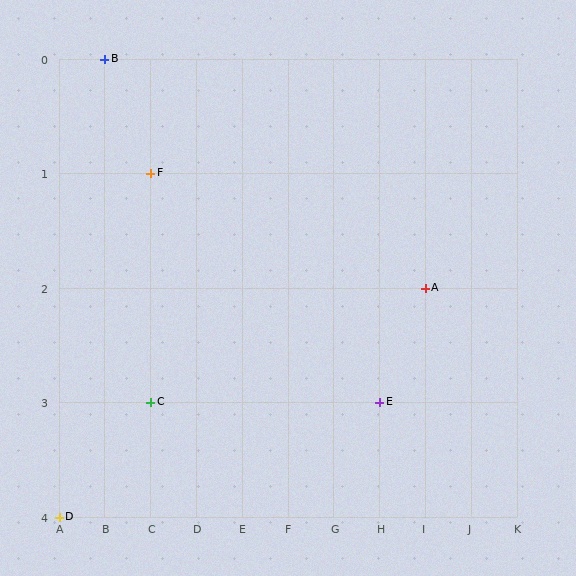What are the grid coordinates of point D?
Point D is at grid coordinates (A, 4).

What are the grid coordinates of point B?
Point B is at grid coordinates (B, 0).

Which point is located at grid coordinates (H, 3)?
Point E is at (H, 3).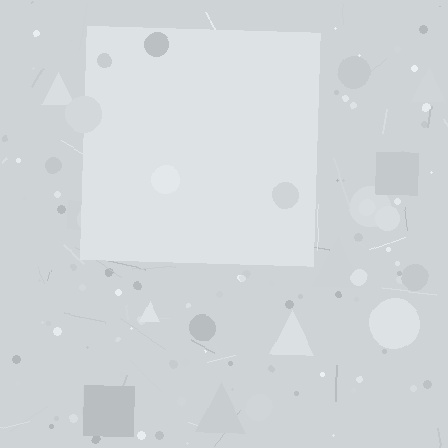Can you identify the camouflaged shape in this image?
The camouflaged shape is a square.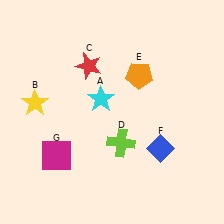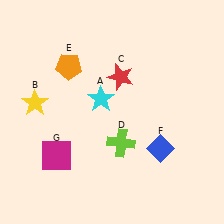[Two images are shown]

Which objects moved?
The objects that moved are: the red star (C), the orange pentagon (E).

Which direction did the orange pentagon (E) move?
The orange pentagon (E) moved left.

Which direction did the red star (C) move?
The red star (C) moved right.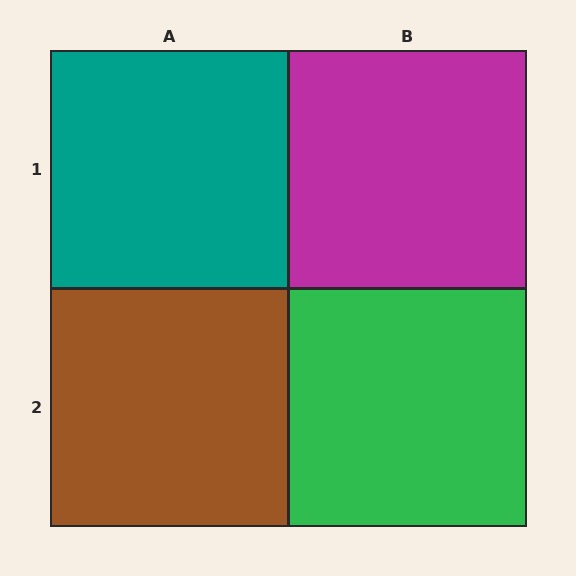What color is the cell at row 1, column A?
Teal.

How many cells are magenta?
1 cell is magenta.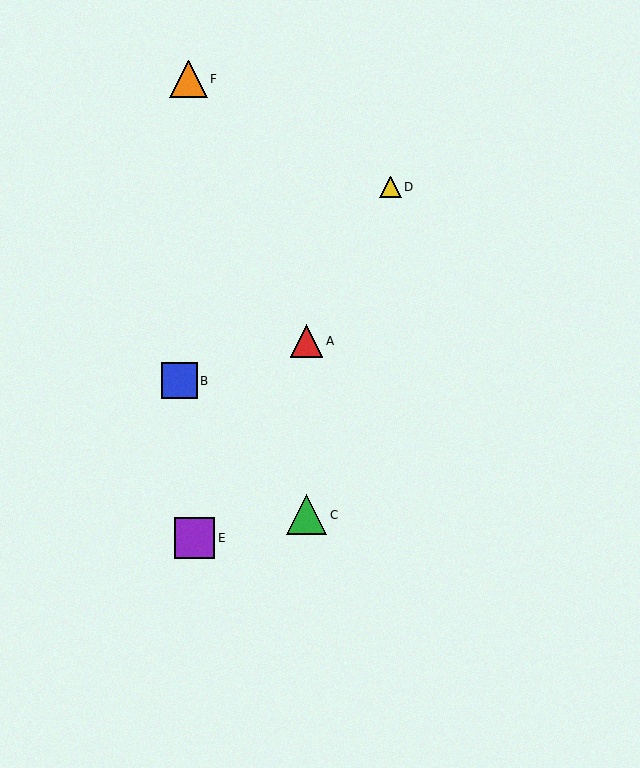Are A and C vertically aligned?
Yes, both are at x≈307.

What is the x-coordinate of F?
Object F is at x≈188.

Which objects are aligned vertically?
Objects A, C are aligned vertically.